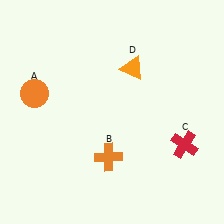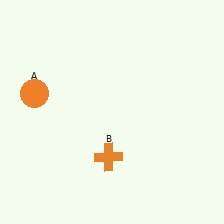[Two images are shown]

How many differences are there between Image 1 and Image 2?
There are 2 differences between the two images.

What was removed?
The red cross (C), the orange triangle (D) were removed in Image 2.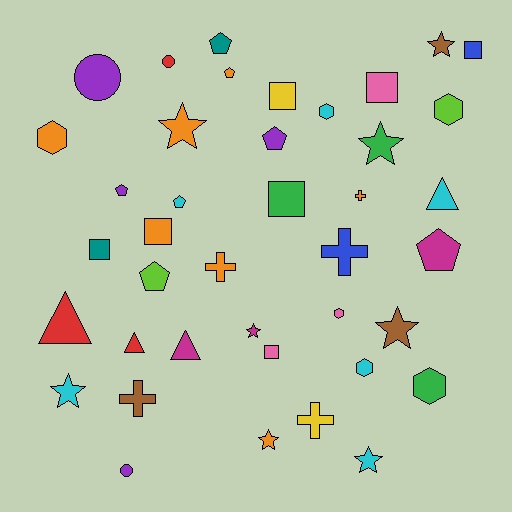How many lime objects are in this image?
There are 2 lime objects.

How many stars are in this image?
There are 8 stars.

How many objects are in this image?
There are 40 objects.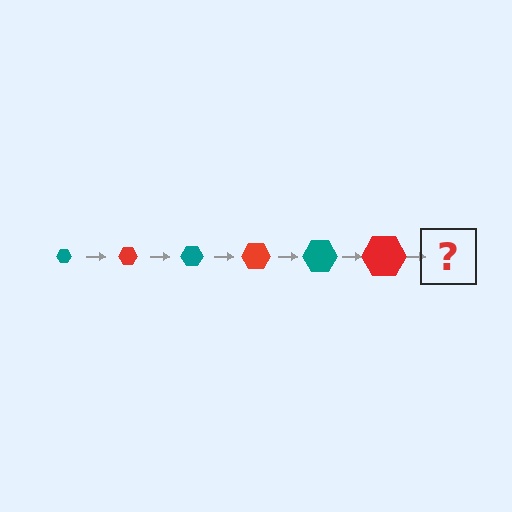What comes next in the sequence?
The next element should be a teal hexagon, larger than the previous one.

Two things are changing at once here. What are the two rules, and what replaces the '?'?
The two rules are that the hexagon grows larger each step and the color cycles through teal and red. The '?' should be a teal hexagon, larger than the previous one.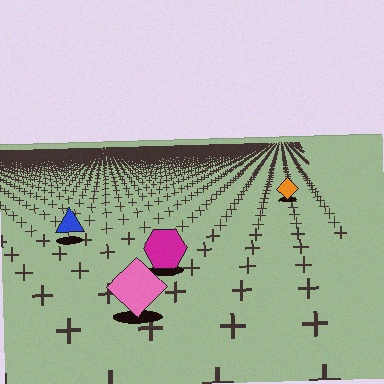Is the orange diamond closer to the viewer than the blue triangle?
No. The blue triangle is closer — you can tell from the texture gradient: the ground texture is coarser near it.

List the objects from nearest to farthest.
From nearest to farthest: the pink diamond, the magenta hexagon, the blue triangle, the orange diamond.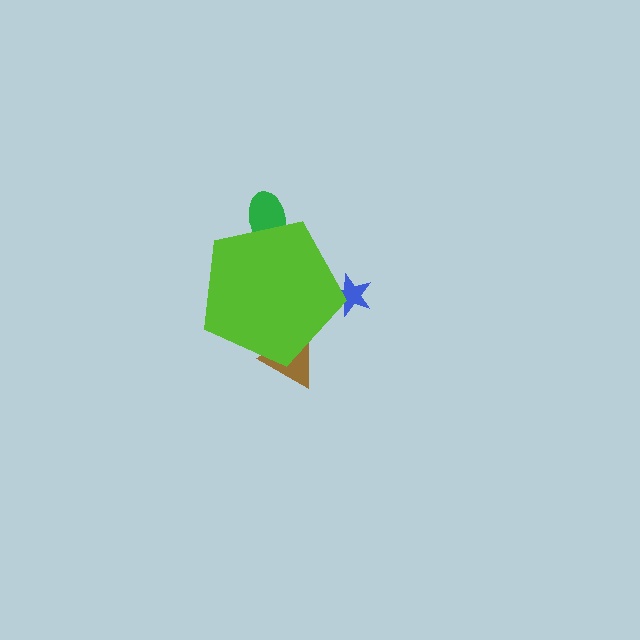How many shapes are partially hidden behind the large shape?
3 shapes are partially hidden.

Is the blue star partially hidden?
Yes, the blue star is partially hidden behind the lime pentagon.